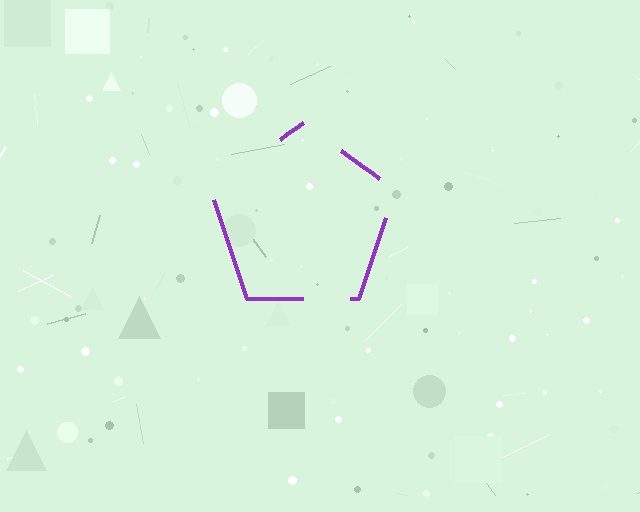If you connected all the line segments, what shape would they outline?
They would outline a pentagon.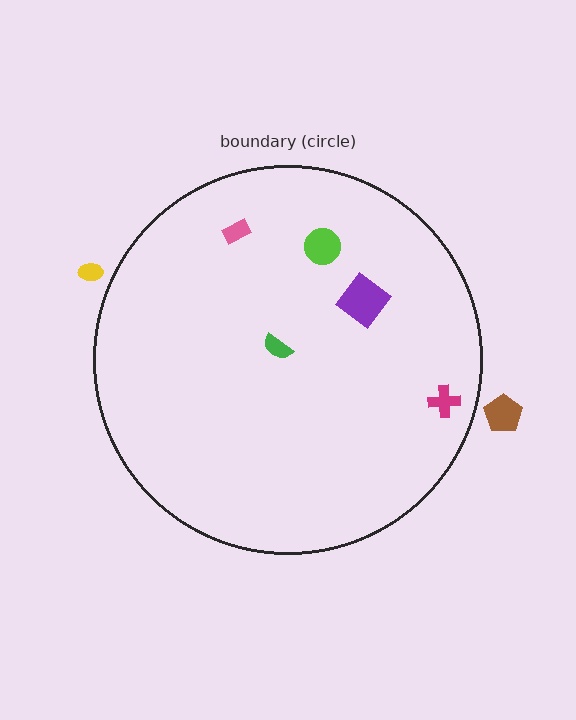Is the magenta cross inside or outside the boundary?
Inside.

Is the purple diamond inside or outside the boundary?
Inside.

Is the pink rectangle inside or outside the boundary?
Inside.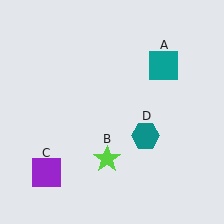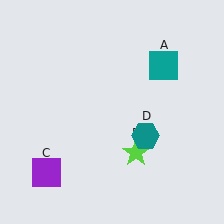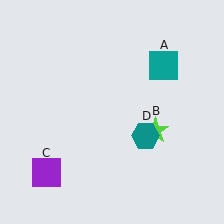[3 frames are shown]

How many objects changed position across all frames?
1 object changed position: lime star (object B).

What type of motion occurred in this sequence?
The lime star (object B) rotated counterclockwise around the center of the scene.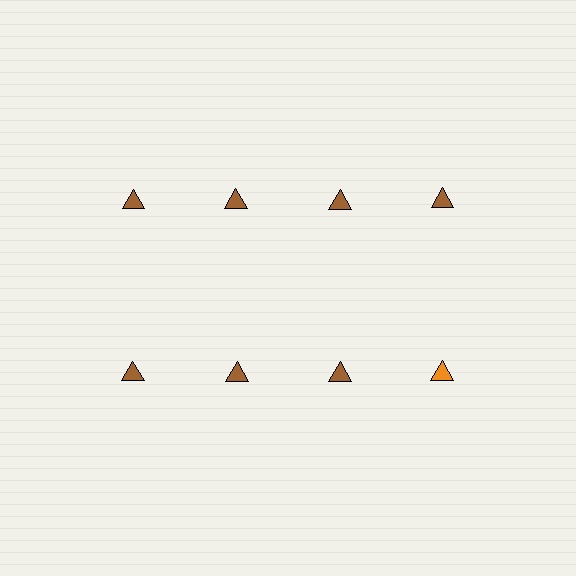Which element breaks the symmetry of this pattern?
The orange triangle in the second row, second from right column breaks the symmetry. All other shapes are brown triangles.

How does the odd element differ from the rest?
It has a different color: orange instead of brown.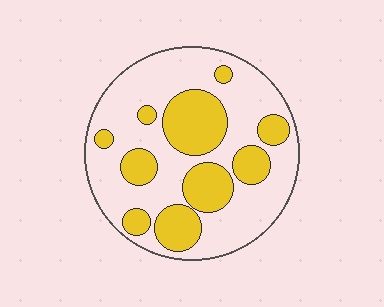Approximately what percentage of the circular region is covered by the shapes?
Approximately 35%.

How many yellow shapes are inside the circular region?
10.